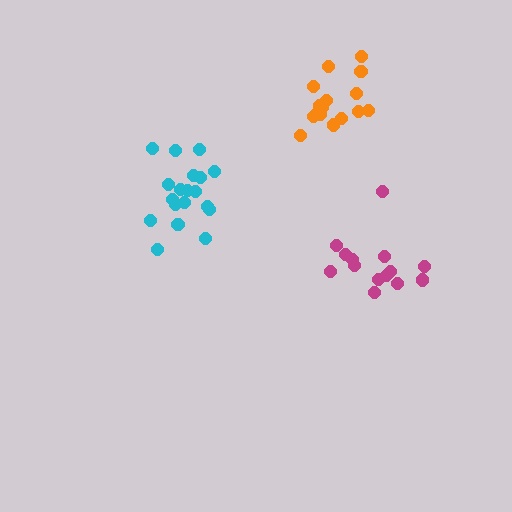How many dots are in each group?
Group 1: 14 dots, Group 2: 19 dots, Group 3: 16 dots (49 total).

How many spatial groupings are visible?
There are 3 spatial groupings.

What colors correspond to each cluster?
The clusters are colored: magenta, cyan, orange.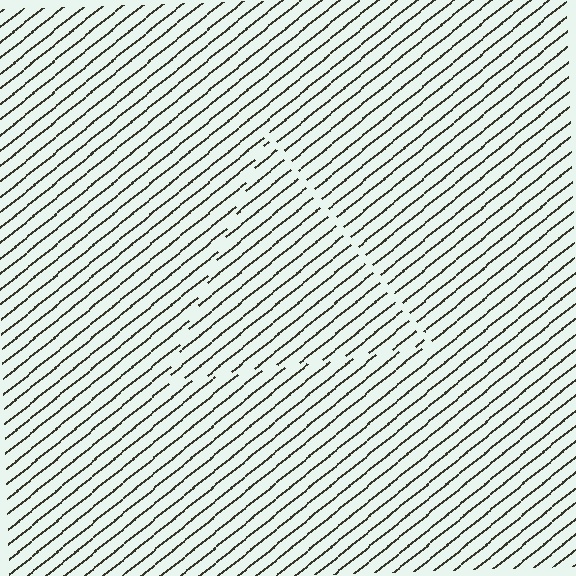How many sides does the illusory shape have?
3 sides — the line-ends trace a triangle.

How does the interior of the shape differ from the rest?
The interior of the shape contains the same grating, shifted by half a period — the contour is defined by the phase discontinuity where line-ends from the inner and outer gratings abut.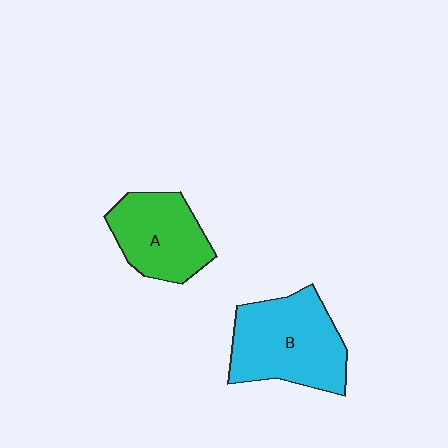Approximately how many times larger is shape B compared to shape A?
Approximately 1.3 times.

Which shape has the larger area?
Shape B (cyan).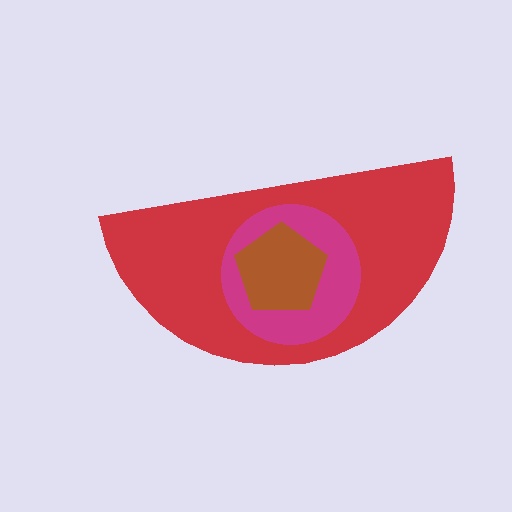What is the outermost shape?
The red semicircle.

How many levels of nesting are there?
3.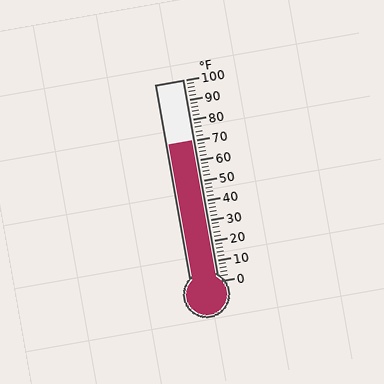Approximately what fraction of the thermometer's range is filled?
The thermometer is filled to approximately 70% of its range.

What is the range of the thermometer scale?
The thermometer scale ranges from 0°F to 100°F.